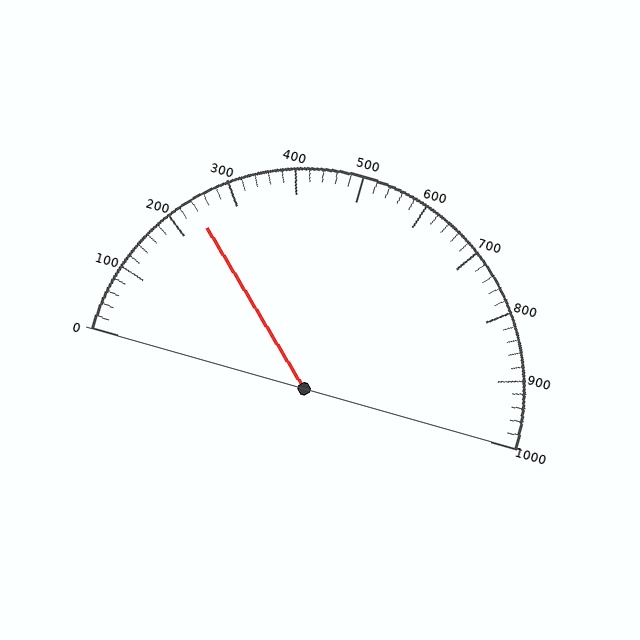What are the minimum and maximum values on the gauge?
The gauge ranges from 0 to 1000.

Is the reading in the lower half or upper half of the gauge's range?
The reading is in the lower half of the range (0 to 1000).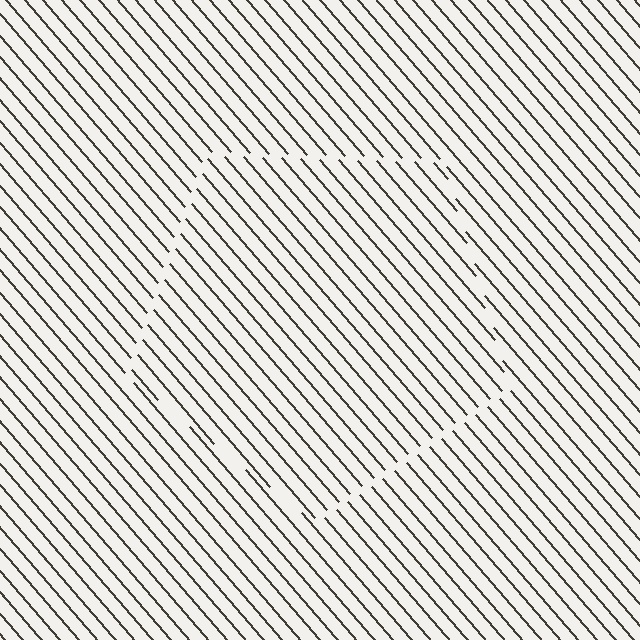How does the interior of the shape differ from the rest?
The interior of the shape contains the same grating, shifted by half a period — the contour is defined by the phase discontinuity where line-ends from the inner and outer gratings abut.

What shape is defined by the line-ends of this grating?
An illusory pentagon. The interior of the shape contains the same grating, shifted by half a period — the contour is defined by the phase discontinuity where line-ends from the inner and outer gratings abut.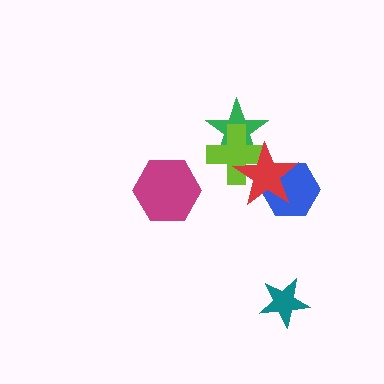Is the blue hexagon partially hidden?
Yes, it is partially covered by another shape.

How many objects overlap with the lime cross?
2 objects overlap with the lime cross.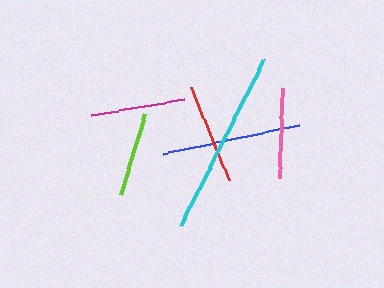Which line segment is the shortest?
The lime line is the shortest at approximately 85 pixels.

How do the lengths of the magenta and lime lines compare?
The magenta and lime lines are approximately the same length.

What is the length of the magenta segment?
The magenta segment is approximately 94 pixels long.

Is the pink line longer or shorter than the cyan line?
The cyan line is longer than the pink line.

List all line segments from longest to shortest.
From longest to shortest: cyan, blue, red, magenta, pink, lime.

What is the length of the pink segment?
The pink segment is approximately 90 pixels long.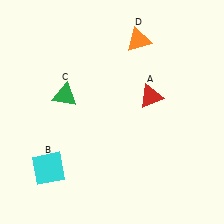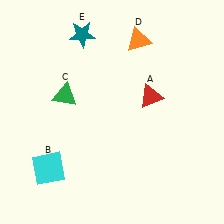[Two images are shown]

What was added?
A teal star (E) was added in Image 2.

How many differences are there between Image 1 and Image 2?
There is 1 difference between the two images.